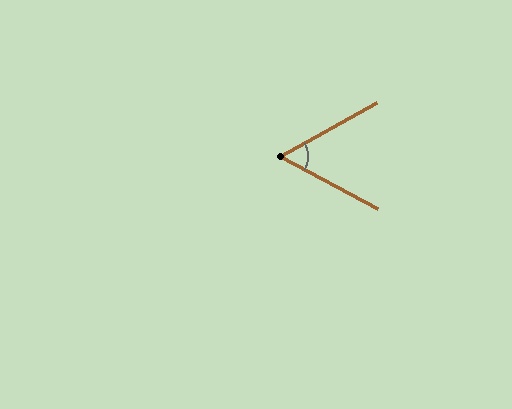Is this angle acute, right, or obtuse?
It is acute.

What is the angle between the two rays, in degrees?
Approximately 57 degrees.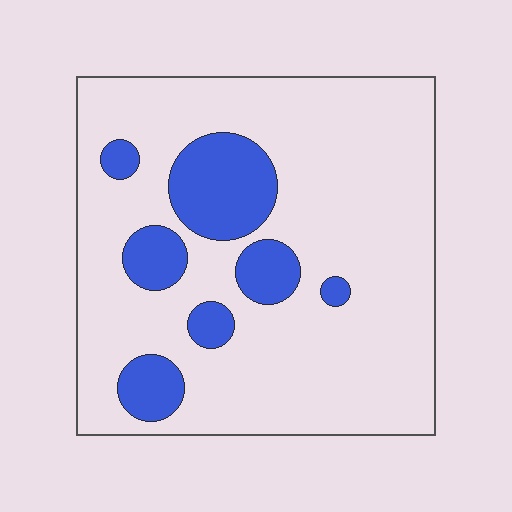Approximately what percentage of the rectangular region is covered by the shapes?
Approximately 20%.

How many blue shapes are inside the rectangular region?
7.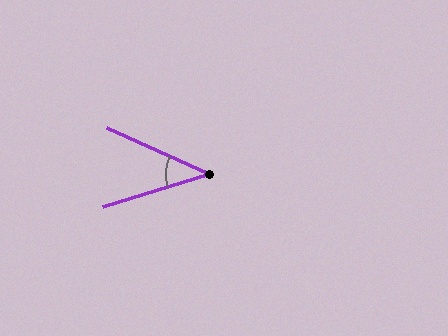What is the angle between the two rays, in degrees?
Approximately 41 degrees.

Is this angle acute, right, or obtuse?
It is acute.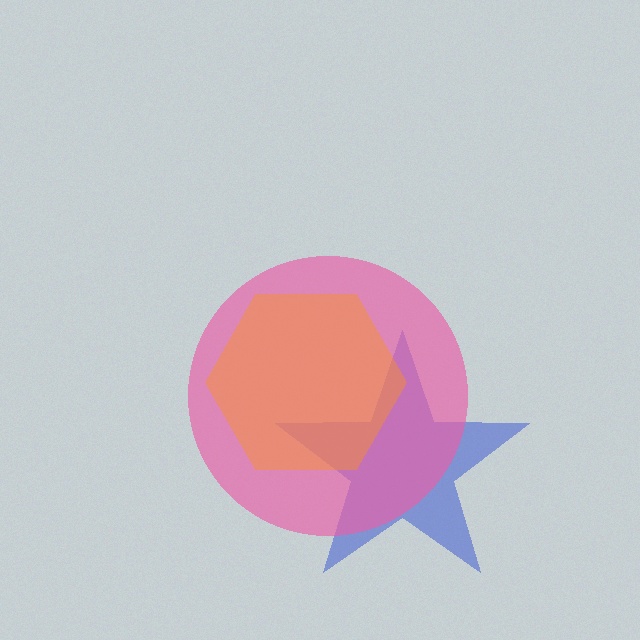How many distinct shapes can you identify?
There are 3 distinct shapes: a blue star, a pink circle, an orange hexagon.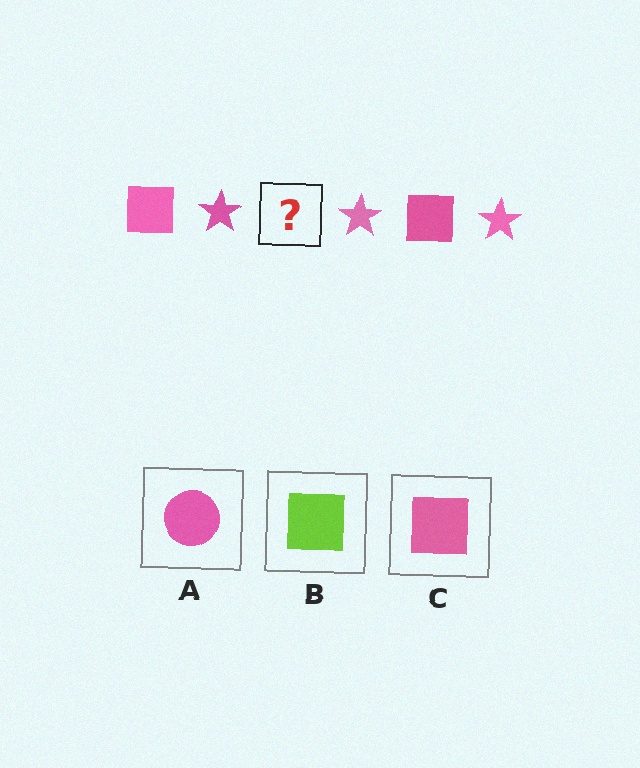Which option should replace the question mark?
Option C.